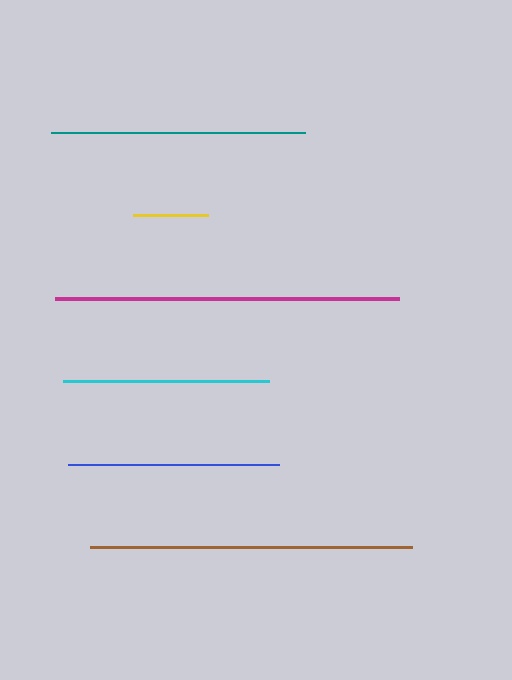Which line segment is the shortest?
The yellow line is the shortest at approximately 75 pixels.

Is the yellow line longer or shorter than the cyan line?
The cyan line is longer than the yellow line.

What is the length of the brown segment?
The brown segment is approximately 321 pixels long.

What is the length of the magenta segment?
The magenta segment is approximately 344 pixels long.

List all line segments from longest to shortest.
From longest to shortest: magenta, brown, teal, blue, cyan, yellow.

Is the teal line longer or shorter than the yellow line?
The teal line is longer than the yellow line.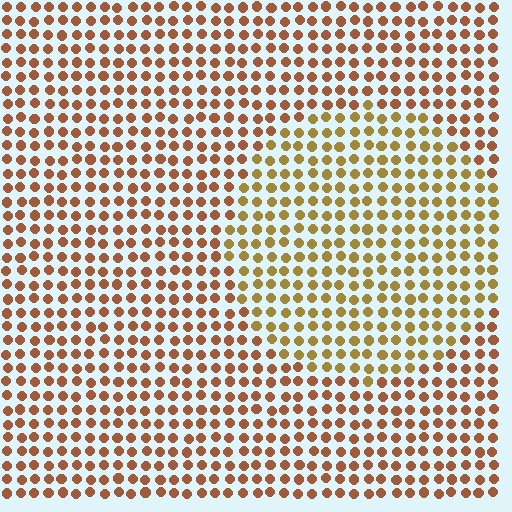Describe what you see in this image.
The image is filled with small brown elements in a uniform arrangement. A circle-shaped region is visible where the elements are tinted to a slightly different hue, forming a subtle color boundary.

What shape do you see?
I see a circle.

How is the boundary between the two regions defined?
The boundary is defined purely by a slight shift in hue (about 28 degrees). Spacing, size, and orientation are identical on both sides.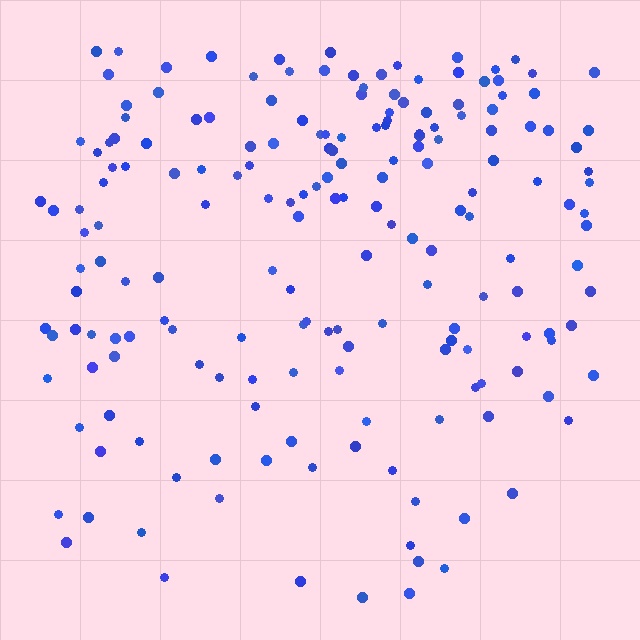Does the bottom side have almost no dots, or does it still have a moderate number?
Still a moderate number, just noticeably fewer than the top.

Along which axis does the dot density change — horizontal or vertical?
Vertical.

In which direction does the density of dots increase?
From bottom to top, with the top side densest.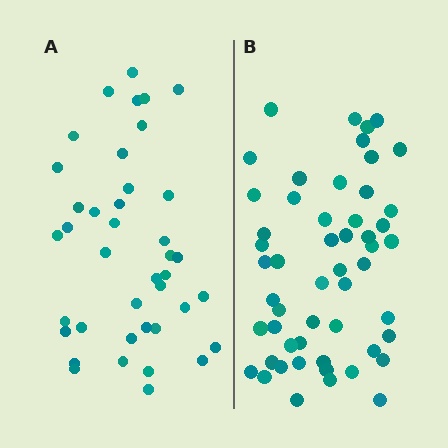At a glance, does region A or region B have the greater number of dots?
Region B (the right region) has more dots.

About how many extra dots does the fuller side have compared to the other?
Region B has approximately 15 more dots than region A.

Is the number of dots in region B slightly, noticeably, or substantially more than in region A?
Region B has noticeably more, but not dramatically so. The ratio is roughly 1.3 to 1.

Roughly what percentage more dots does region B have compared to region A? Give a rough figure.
About 30% more.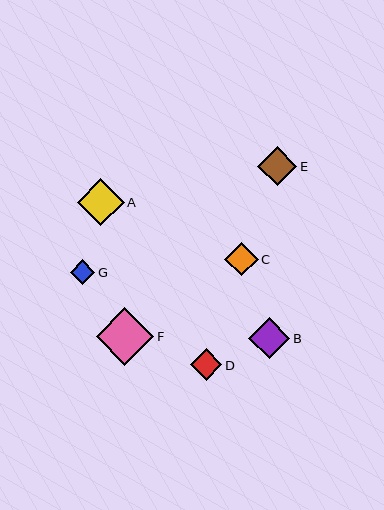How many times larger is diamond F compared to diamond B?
Diamond F is approximately 1.4 times the size of diamond B.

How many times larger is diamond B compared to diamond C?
Diamond B is approximately 1.2 times the size of diamond C.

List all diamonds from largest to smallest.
From largest to smallest: F, A, B, E, C, D, G.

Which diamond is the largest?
Diamond F is the largest with a size of approximately 58 pixels.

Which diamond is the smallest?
Diamond G is the smallest with a size of approximately 24 pixels.